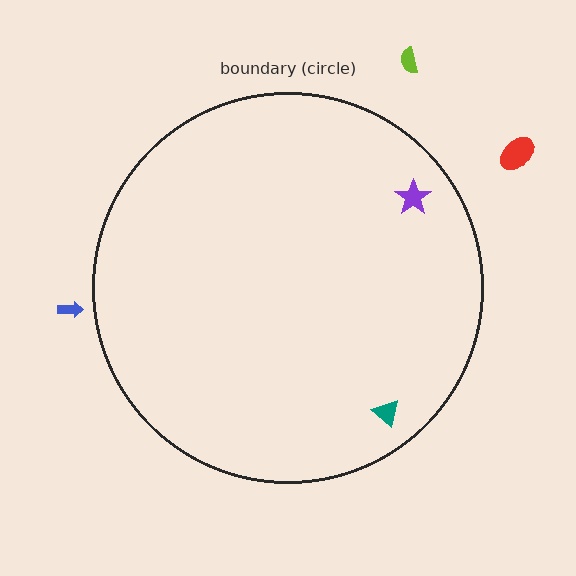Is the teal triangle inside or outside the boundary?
Inside.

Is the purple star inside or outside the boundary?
Inside.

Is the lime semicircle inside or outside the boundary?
Outside.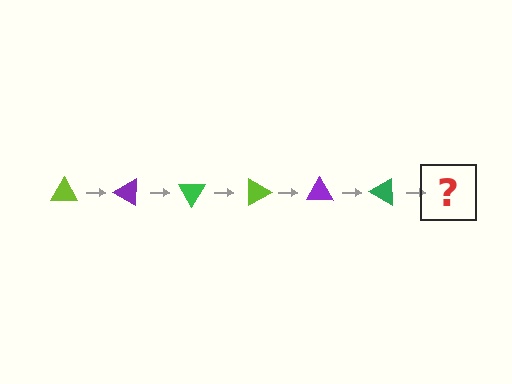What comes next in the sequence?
The next element should be a lime triangle, rotated 180 degrees from the start.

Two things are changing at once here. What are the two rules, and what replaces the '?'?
The two rules are that it rotates 30 degrees each step and the color cycles through lime, purple, and green. The '?' should be a lime triangle, rotated 180 degrees from the start.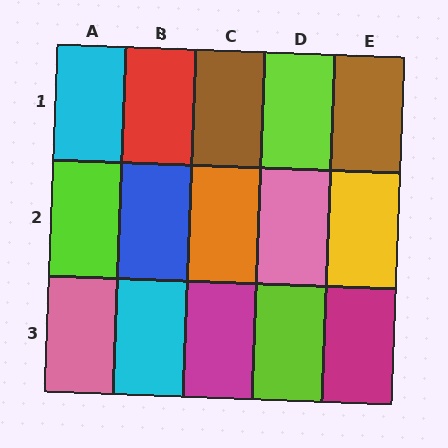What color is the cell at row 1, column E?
Brown.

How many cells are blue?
1 cell is blue.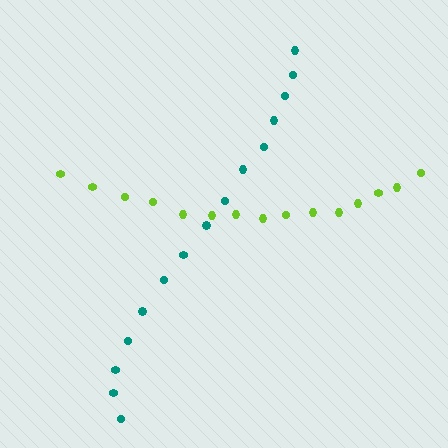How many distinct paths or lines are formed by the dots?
There are 2 distinct paths.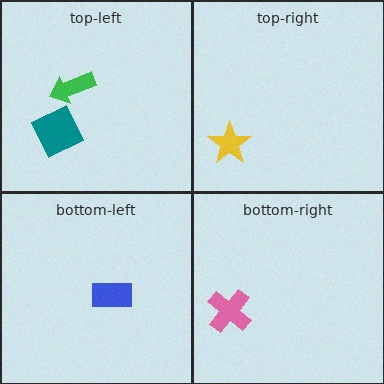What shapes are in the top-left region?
The teal square, the green arrow.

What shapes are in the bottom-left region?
The blue rectangle.